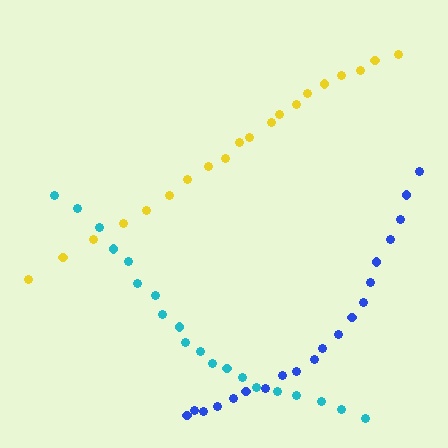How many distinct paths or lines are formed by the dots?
There are 3 distinct paths.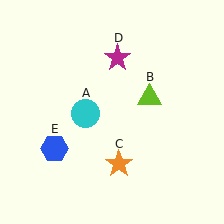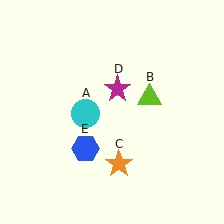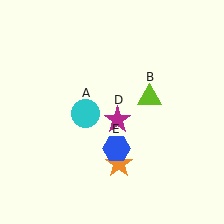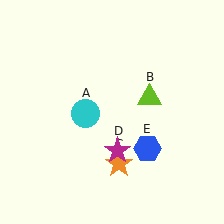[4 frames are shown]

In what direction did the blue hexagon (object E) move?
The blue hexagon (object E) moved right.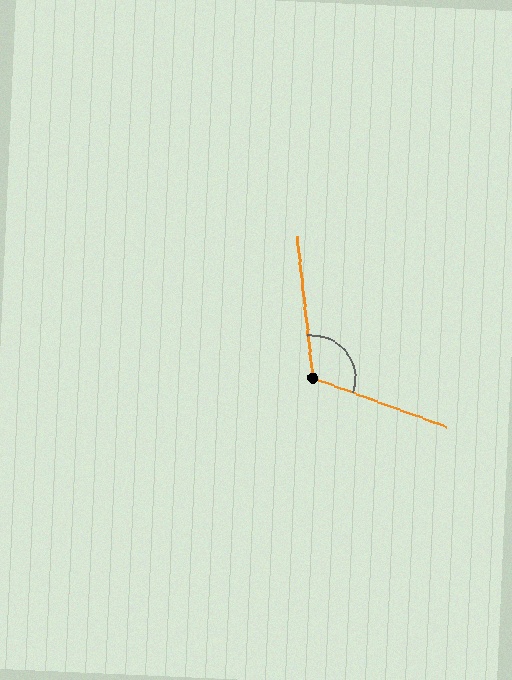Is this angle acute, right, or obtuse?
It is obtuse.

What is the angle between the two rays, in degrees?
Approximately 116 degrees.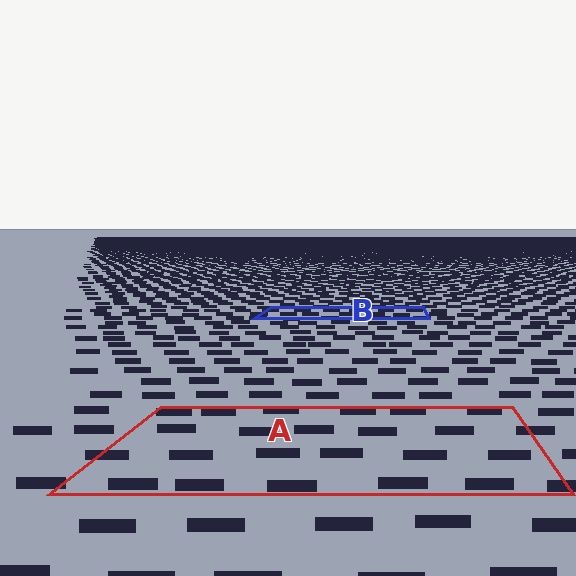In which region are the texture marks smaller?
The texture marks are smaller in region B, because it is farther away.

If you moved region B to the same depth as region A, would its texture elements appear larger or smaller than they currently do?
They would appear larger. At a closer depth, the same texture elements are projected at a bigger on-screen size.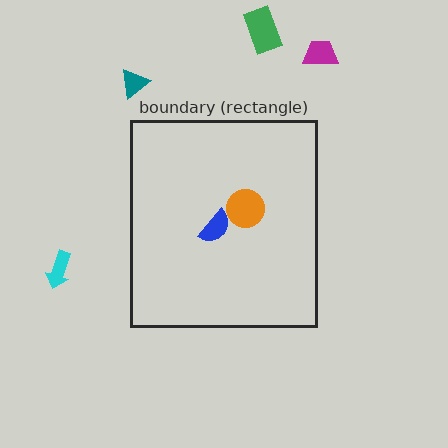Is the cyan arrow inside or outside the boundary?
Outside.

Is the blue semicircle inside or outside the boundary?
Inside.